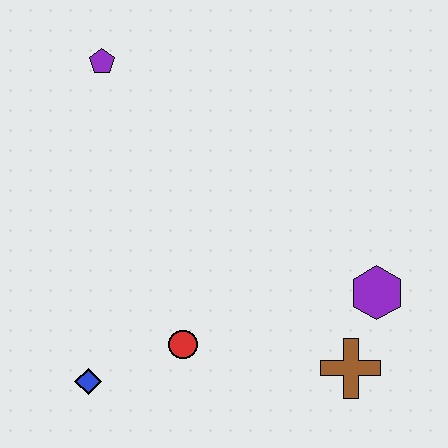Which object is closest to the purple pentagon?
The red circle is closest to the purple pentagon.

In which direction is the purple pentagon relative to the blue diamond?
The purple pentagon is above the blue diamond.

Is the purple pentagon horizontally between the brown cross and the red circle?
No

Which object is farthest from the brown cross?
The purple pentagon is farthest from the brown cross.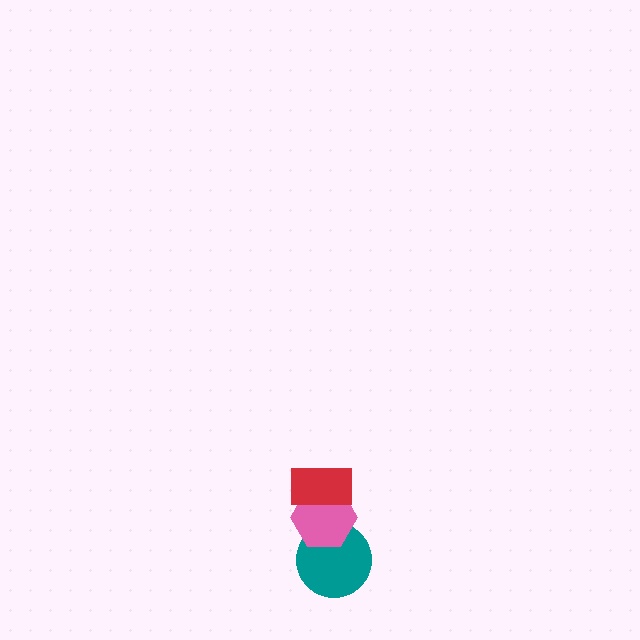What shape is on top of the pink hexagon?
The red rectangle is on top of the pink hexagon.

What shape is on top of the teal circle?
The pink hexagon is on top of the teal circle.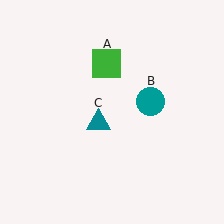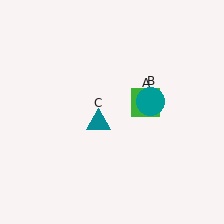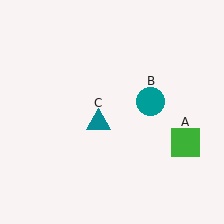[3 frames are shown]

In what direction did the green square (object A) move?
The green square (object A) moved down and to the right.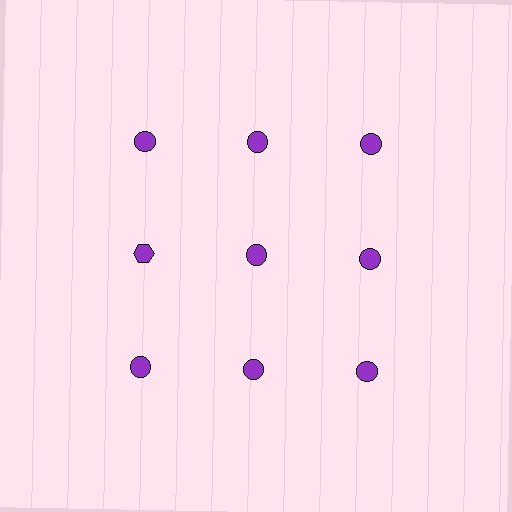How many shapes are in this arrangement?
There are 9 shapes arranged in a grid pattern.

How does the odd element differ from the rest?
It has a different shape: hexagon instead of circle.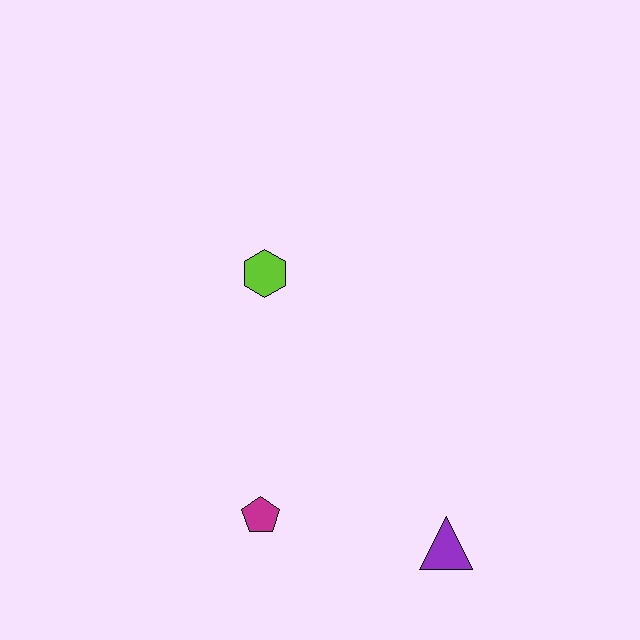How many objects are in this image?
There are 3 objects.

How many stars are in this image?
There are no stars.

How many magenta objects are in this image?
There is 1 magenta object.